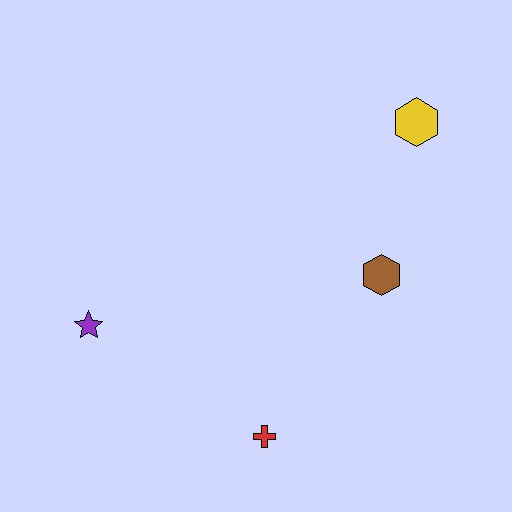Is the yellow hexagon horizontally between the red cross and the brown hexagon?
No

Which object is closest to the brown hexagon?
The yellow hexagon is closest to the brown hexagon.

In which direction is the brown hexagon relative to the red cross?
The brown hexagon is above the red cross.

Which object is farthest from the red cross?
The yellow hexagon is farthest from the red cross.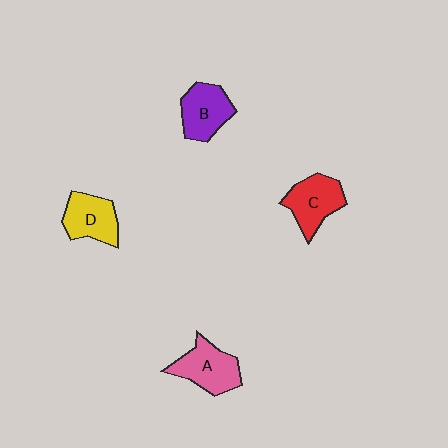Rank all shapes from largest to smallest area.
From largest to smallest: A (pink), C (red), B (purple), D (yellow).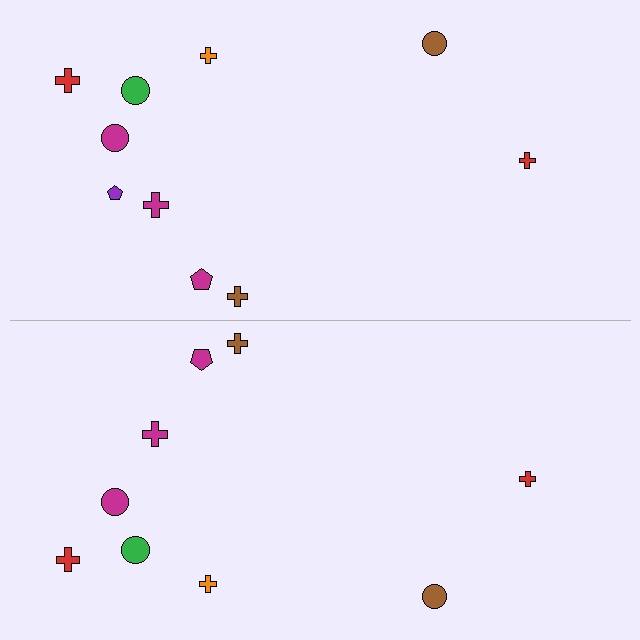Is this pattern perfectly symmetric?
No, the pattern is not perfectly symmetric. A purple pentagon is missing from the bottom side.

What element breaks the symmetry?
A purple pentagon is missing from the bottom side.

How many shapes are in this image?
There are 19 shapes in this image.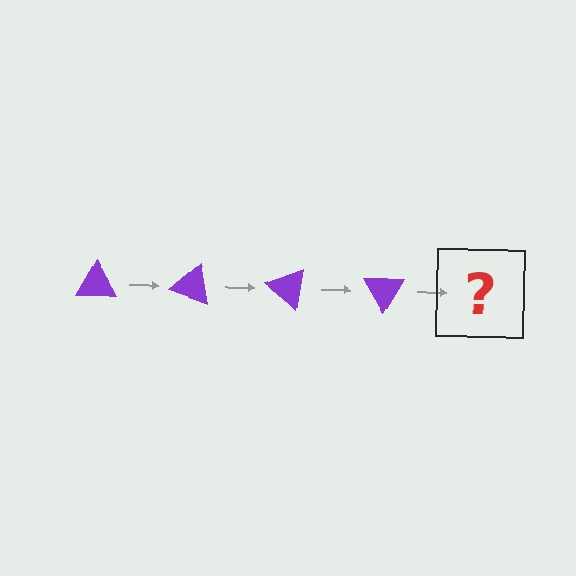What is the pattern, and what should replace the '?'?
The pattern is that the triangle rotates 20 degrees each step. The '?' should be a purple triangle rotated 80 degrees.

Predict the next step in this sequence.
The next step is a purple triangle rotated 80 degrees.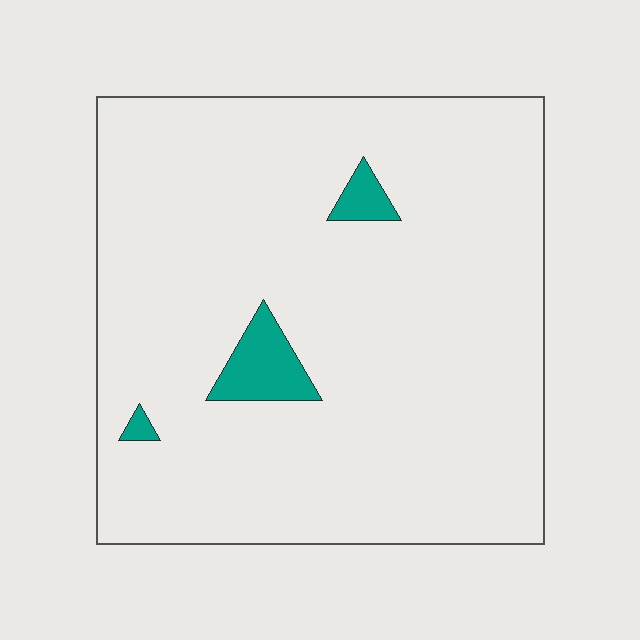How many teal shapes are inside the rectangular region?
3.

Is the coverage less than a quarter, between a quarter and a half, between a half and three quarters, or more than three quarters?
Less than a quarter.